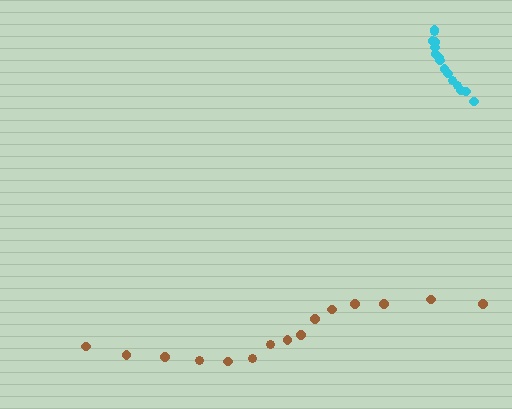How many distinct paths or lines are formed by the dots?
There are 2 distinct paths.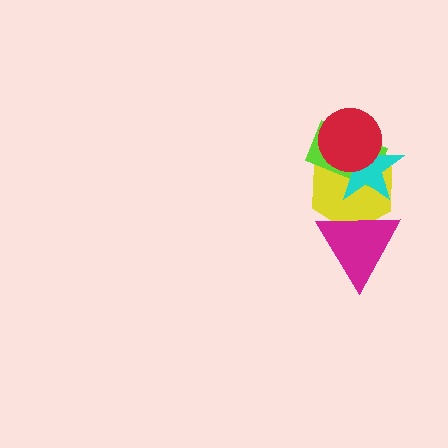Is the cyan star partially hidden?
Yes, it is partially covered by another shape.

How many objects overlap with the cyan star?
4 objects overlap with the cyan star.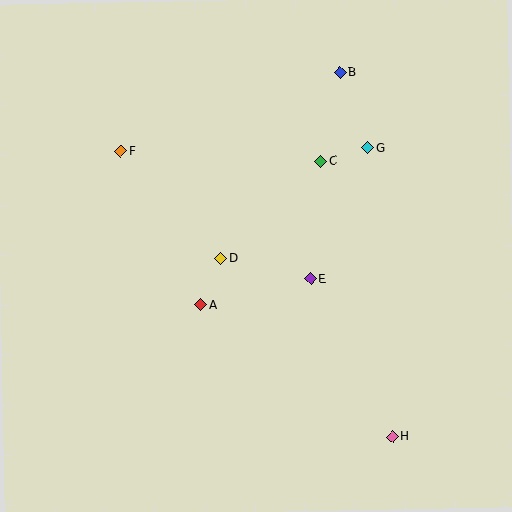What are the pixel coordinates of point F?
Point F is at (121, 151).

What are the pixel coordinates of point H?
Point H is at (393, 437).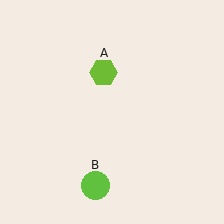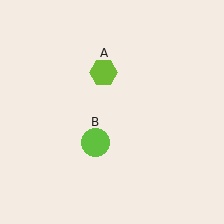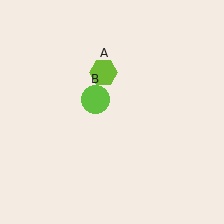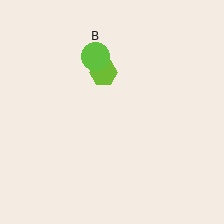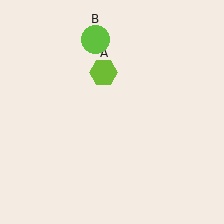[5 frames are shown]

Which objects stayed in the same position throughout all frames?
Lime hexagon (object A) remained stationary.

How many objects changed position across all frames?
1 object changed position: lime circle (object B).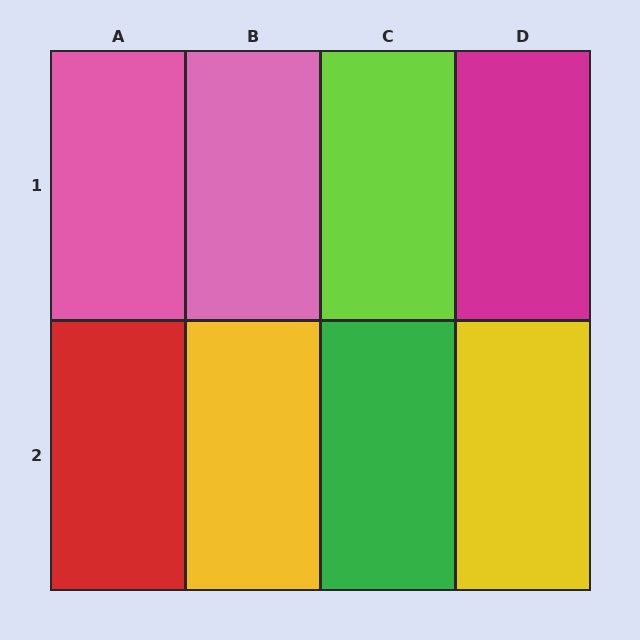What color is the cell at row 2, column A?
Red.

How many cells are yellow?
2 cells are yellow.